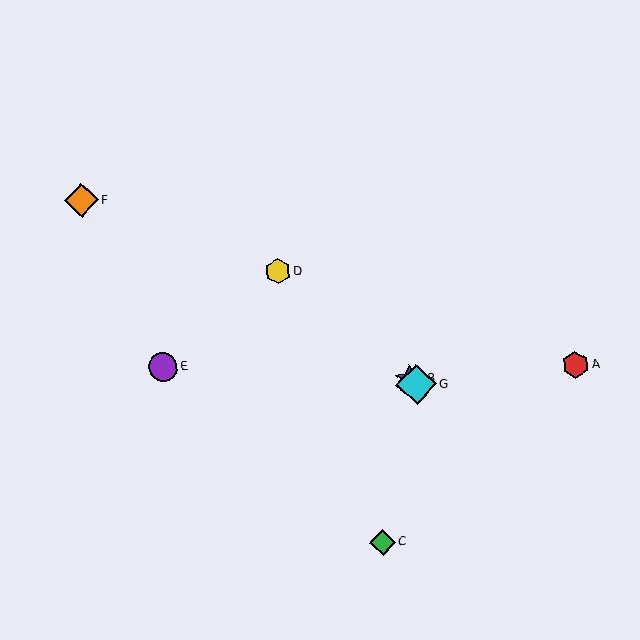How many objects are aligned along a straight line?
3 objects (B, D, G) are aligned along a straight line.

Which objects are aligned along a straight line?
Objects B, D, G are aligned along a straight line.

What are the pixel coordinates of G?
Object G is at (416, 385).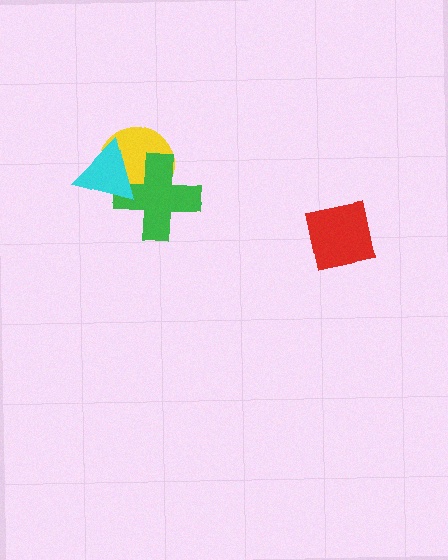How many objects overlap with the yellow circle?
2 objects overlap with the yellow circle.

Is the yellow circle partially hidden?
Yes, it is partially covered by another shape.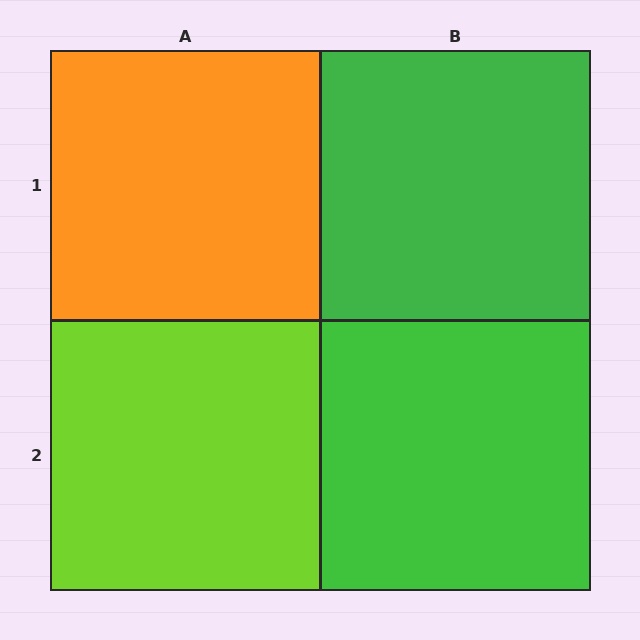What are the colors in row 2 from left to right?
Lime, green.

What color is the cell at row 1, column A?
Orange.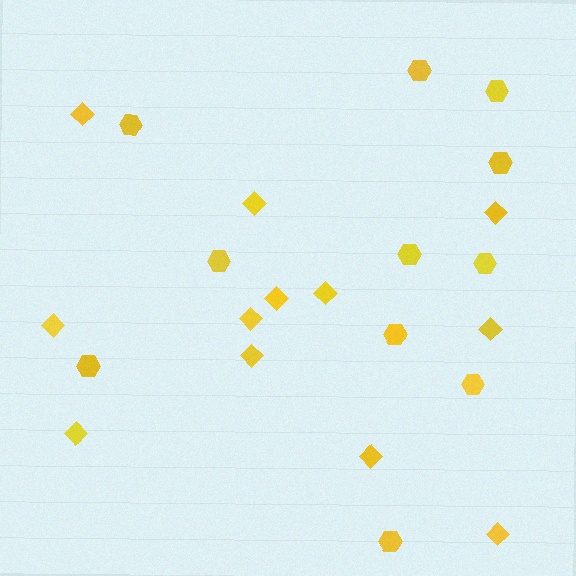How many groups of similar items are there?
There are 2 groups: one group of diamonds (12) and one group of hexagons (11).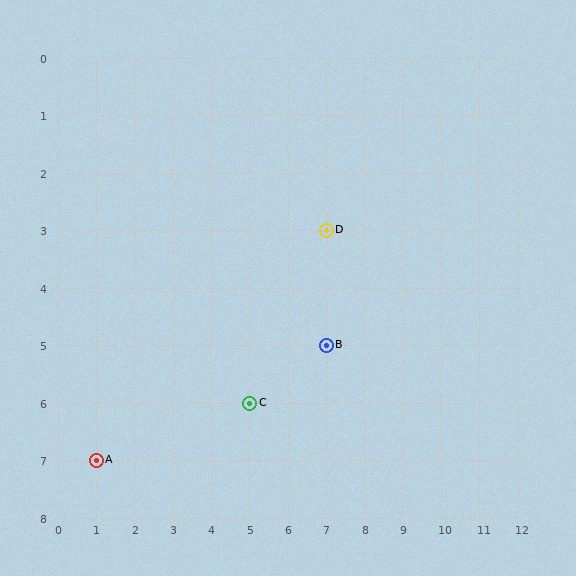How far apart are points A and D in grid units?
Points A and D are 6 columns and 4 rows apart (about 7.2 grid units diagonally).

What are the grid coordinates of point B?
Point B is at grid coordinates (7, 5).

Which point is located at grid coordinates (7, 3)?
Point D is at (7, 3).